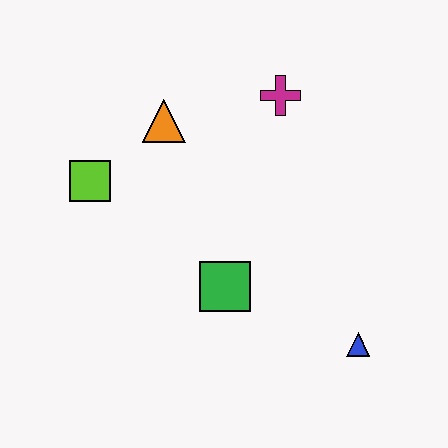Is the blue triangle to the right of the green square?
Yes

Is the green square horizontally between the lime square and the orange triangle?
No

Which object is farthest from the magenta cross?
The blue triangle is farthest from the magenta cross.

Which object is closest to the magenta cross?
The orange triangle is closest to the magenta cross.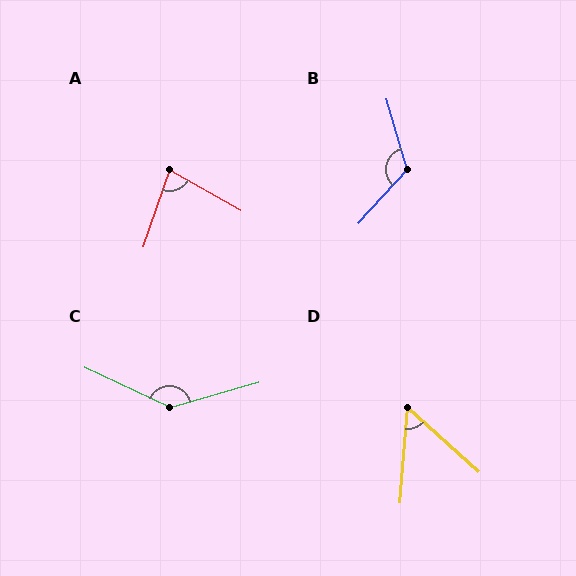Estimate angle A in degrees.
Approximately 80 degrees.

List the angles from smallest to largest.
D (52°), A (80°), B (121°), C (139°).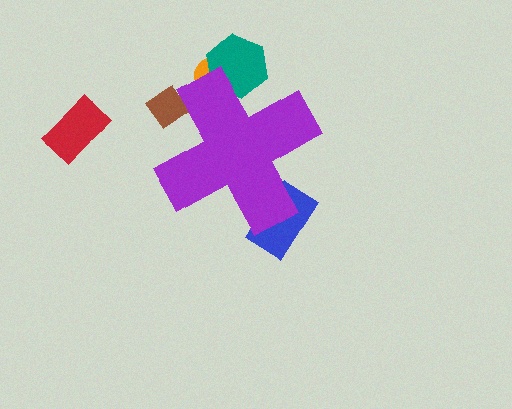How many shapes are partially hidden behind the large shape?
4 shapes are partially hidden.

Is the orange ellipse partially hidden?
Yes, the orange ellipse is partially hidden behind the purple cross.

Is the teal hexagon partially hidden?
Yes, the teal hexagon is partially hidden behind the purple cross.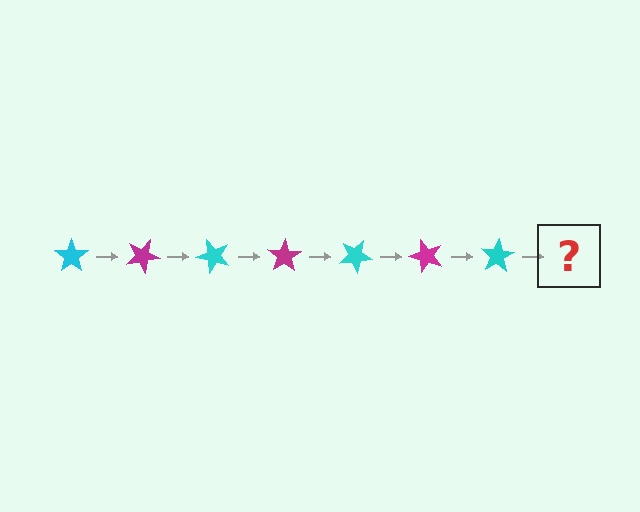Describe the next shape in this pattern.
It should be a magenta star, rotated 175 degrees from the start.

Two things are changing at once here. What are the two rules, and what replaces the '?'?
The two rules are that it rotates 25 degrees each step and the color cycles through cyan and magenta. The '?' should be a magenta star, rotated 175 degrees from the start.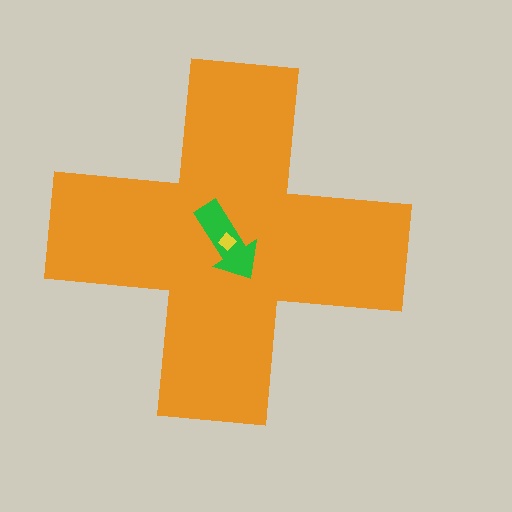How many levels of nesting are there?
3.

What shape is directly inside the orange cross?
The green arrow.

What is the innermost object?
The yellow diamond.